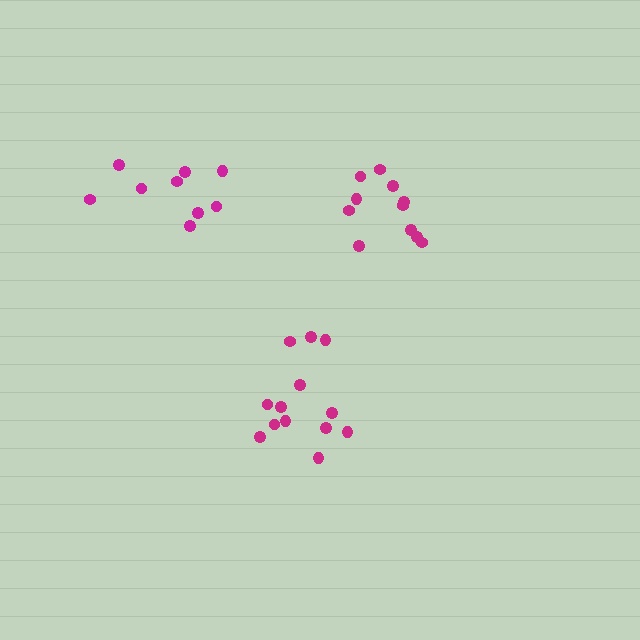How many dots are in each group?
Group 1: 13 dots, Group 2: 9 dots, Group 3: 11 dots (33 total).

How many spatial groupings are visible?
There are 3 spatial groupings.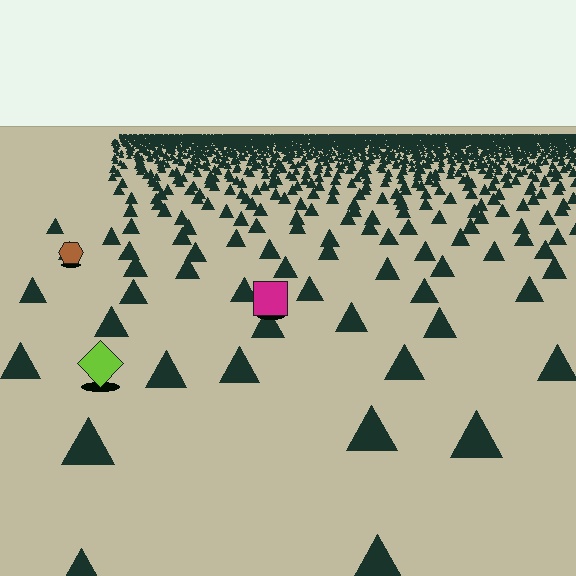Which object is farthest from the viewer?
The brown hexagon is farthest from the viewer. It appears smaller and the ground texture around it is denser.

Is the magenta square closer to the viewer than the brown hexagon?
Yes. The magenta square is closer — you can tell from the texture gradient: the ground texture is coarser near it.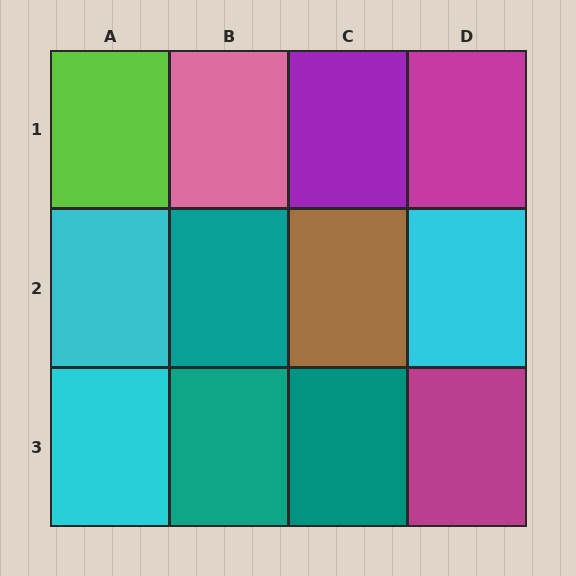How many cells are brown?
1 cell is brown.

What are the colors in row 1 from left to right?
Lime, pink, purple, magenta.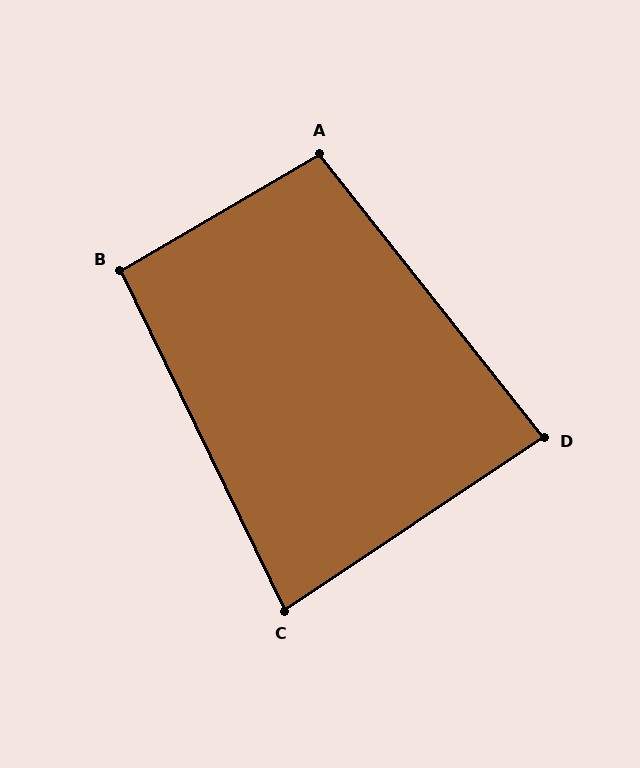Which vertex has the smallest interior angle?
C, at approximately 82 degrees.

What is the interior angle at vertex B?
Approximately 94 degrees (approximately right).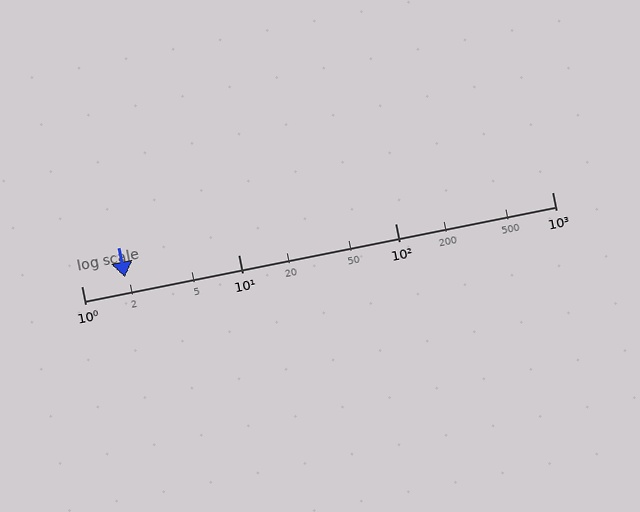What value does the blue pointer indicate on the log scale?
The pointer indicates approximately 1.9.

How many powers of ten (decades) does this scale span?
The scale spans 3 decades, from 1 to 1000.